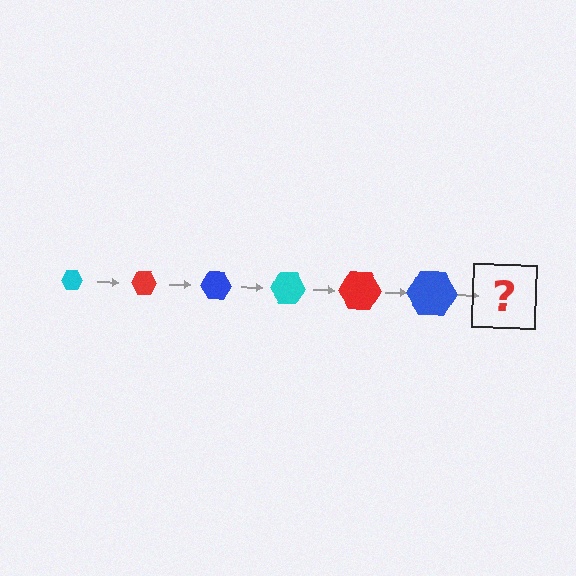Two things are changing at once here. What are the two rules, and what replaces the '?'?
The two rules are that the hexagon grows larger each step and the color cycles through cyan, red, and blue. The '?' should be a cyan hexagon, larger than the previous one.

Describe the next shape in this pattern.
It should be a cyan hexagon, larger than the previous one.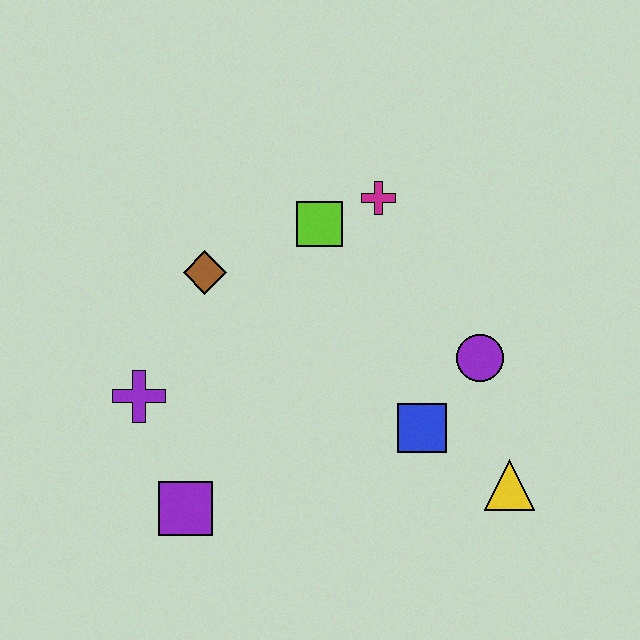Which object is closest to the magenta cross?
The lime square is closest to the magenta cross.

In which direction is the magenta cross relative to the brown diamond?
The magenta cross is to the right of the brown diamond.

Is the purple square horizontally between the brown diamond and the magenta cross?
No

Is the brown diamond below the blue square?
No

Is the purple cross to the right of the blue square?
No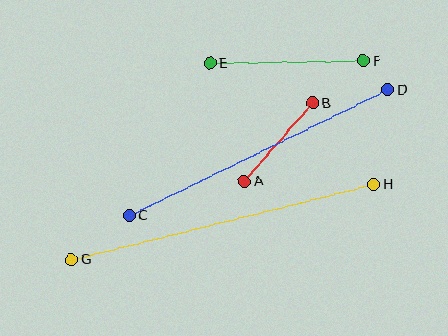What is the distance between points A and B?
The distance is approximately 104 pixels.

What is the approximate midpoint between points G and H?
The midpoint is at approximately (223, 222) pixels.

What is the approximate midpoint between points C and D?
The midpoint is at approximately (258, 153) pixels.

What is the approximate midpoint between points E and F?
The midpoint is at approximately (287, 62) pixels.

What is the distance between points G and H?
The distance is approximately 312 pixels.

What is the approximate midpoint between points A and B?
The midpoint is at approximately (279, 142) pixels.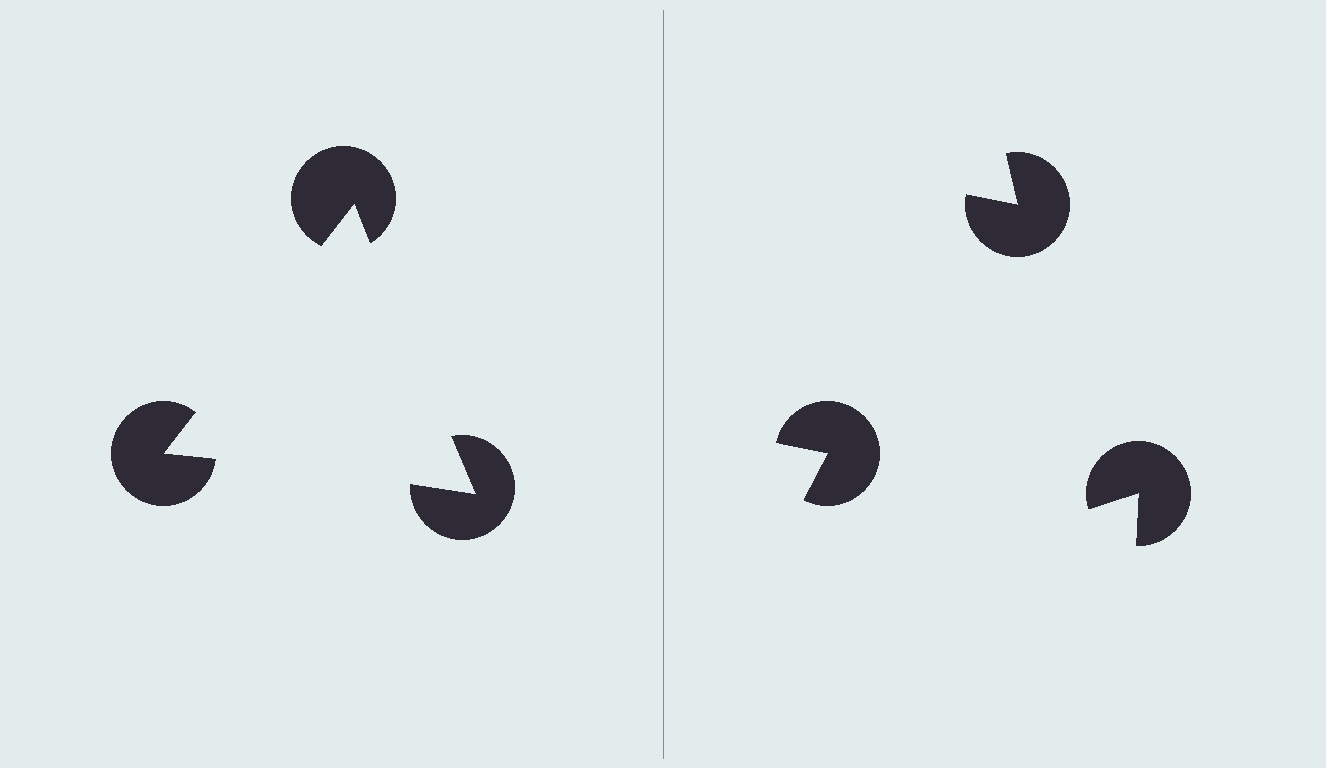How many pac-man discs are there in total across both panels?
6 — 3 on each side.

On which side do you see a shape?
An illusory triangle appears on the left side. On the right side the wedge cuts are rotated, so no coherent shape forms.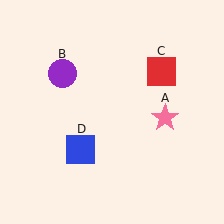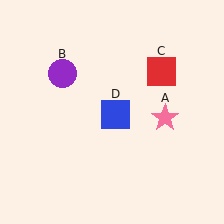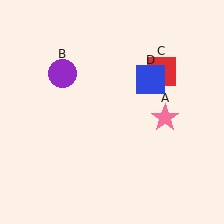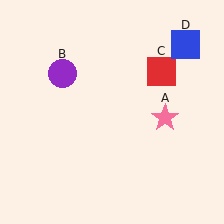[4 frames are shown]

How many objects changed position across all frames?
1 object changed position: blue square (object D).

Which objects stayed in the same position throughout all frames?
Pink star (object A) and purple circle (object B) and red square (object C) remained stationary.